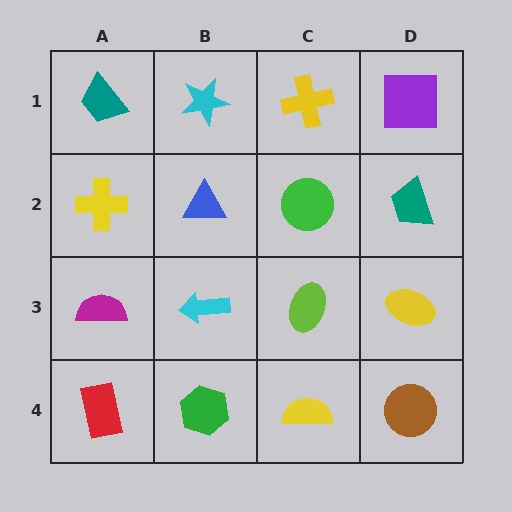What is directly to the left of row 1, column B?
A teal trapezoid.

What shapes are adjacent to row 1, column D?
A teal trapezoid (row 2, column D), a yellow cross (row 1, column C).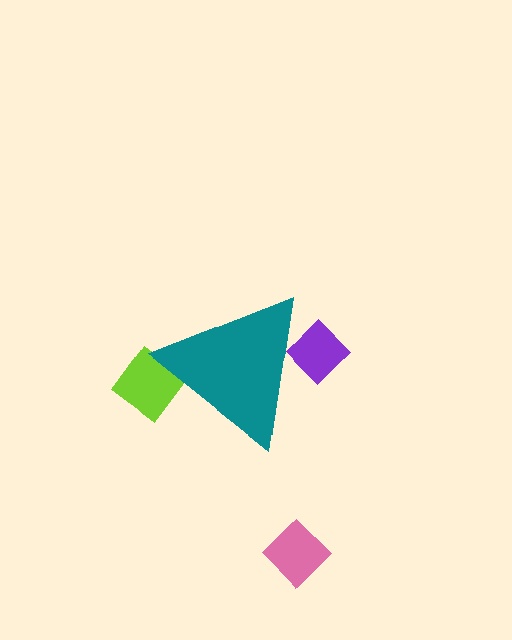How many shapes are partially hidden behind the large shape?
2 shapes are partially hidden.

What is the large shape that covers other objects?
A teal triangle.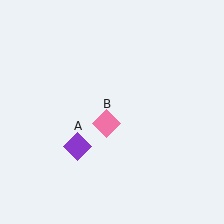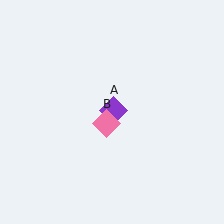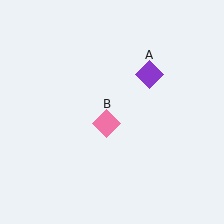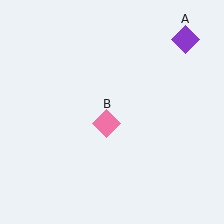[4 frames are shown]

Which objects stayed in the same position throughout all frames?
Pink diamond (object B) remained stationary.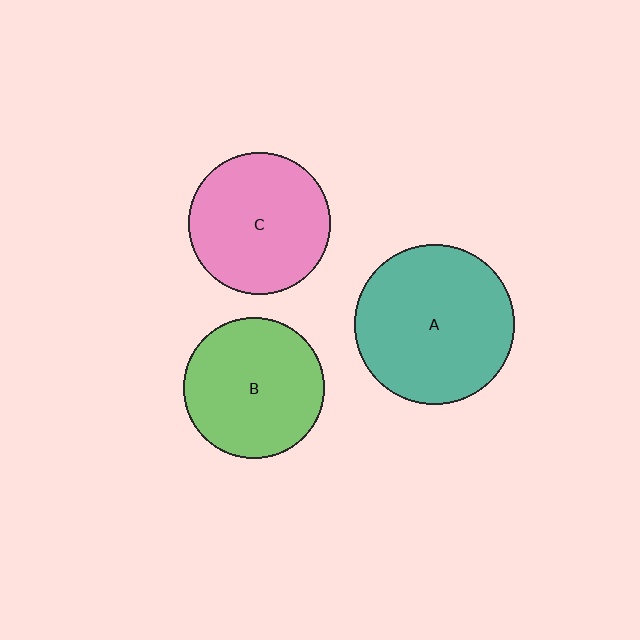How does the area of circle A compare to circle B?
Approximately 1.3 times.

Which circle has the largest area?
Circle A (teal).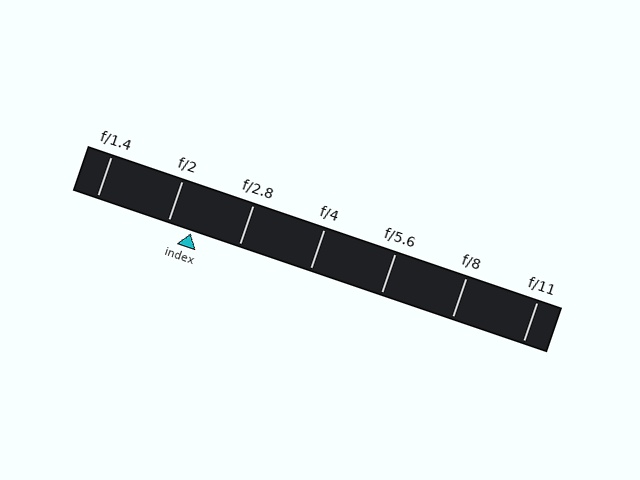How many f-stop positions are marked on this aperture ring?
There are 7 f-stop positions marked.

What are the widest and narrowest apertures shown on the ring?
The widest aperture shown is f/1.4 and the narrowest is f/11.